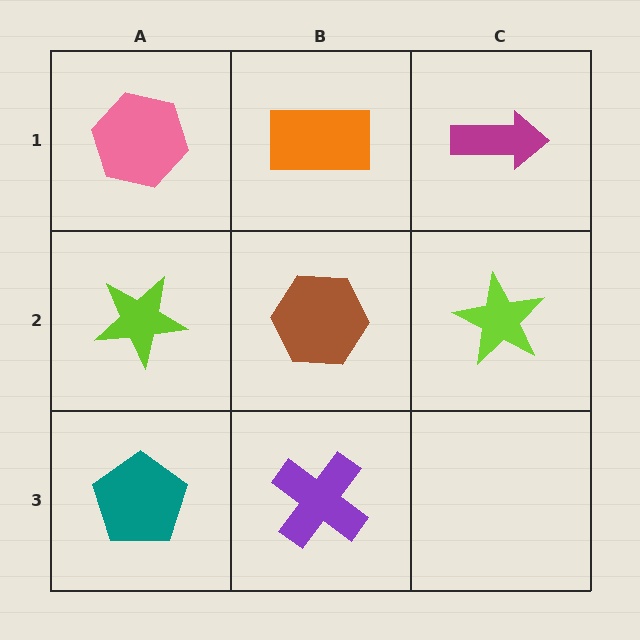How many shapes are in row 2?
3 shapes.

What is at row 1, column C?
A magenta arrow.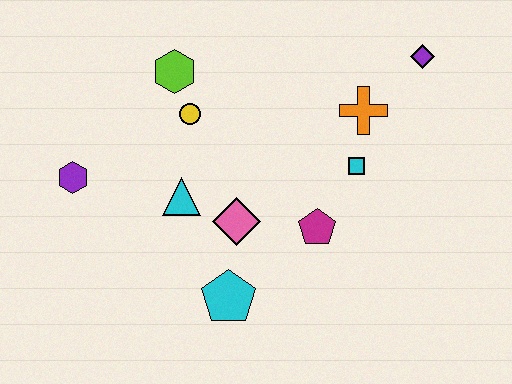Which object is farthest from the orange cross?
The purple hexagon is farthest from the orange cross.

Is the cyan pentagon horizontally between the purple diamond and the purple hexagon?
Yes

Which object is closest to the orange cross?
The cyan square is closest to the orange cross.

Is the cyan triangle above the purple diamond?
No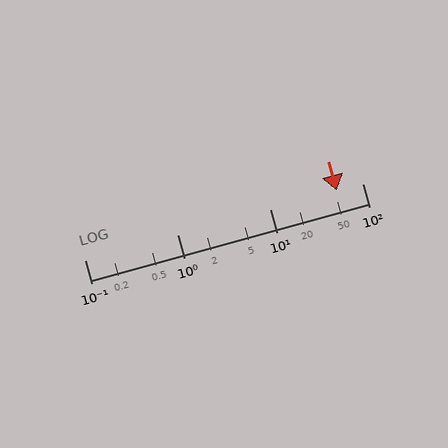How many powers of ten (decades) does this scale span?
The scale spans 3 decades, from 0.1 to 100.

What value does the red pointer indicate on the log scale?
The pointer indicates approximately 53.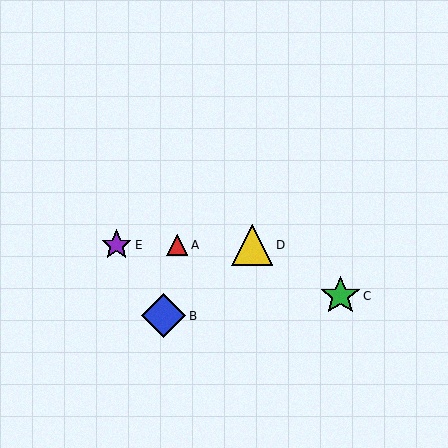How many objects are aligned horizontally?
3 objects (A, D, E) are aligned horizontally.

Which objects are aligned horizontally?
Objects A, D, E are aligned horizontally.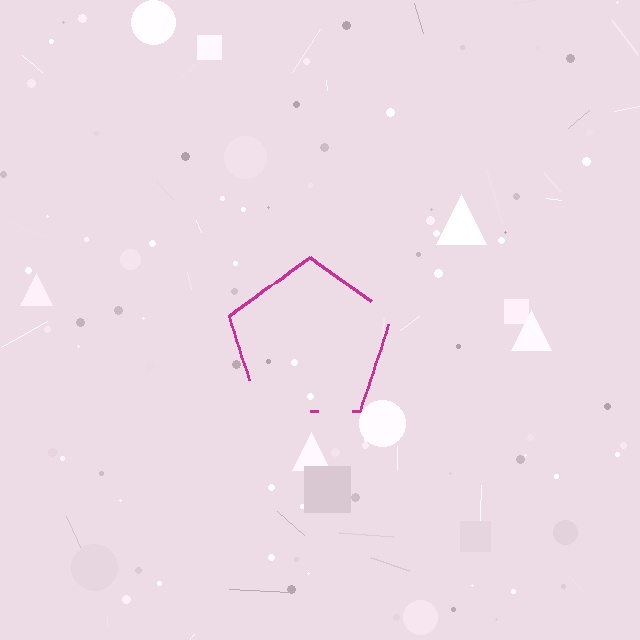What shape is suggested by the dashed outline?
The dashed outline suggests a pentagon.